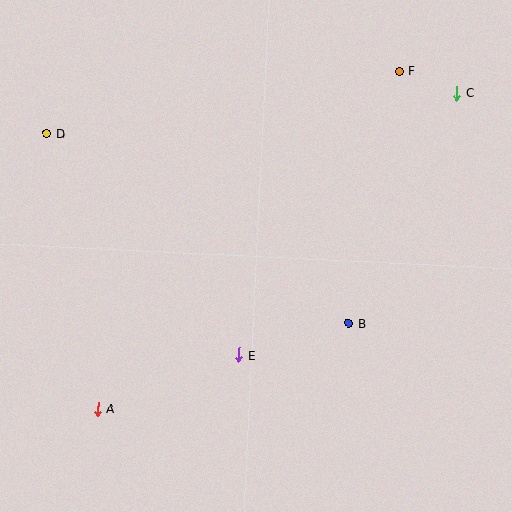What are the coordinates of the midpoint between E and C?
The midpoint between E and C is at (348, 224).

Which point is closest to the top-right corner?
Point C is closest to the top-right corner.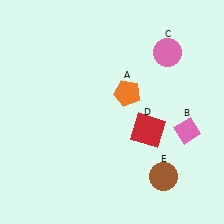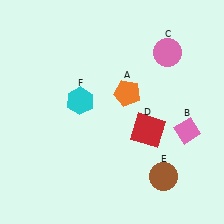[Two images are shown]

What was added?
A cyan hexagon (F) was added in Image 2.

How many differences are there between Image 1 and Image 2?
There is 1 difference between the two images.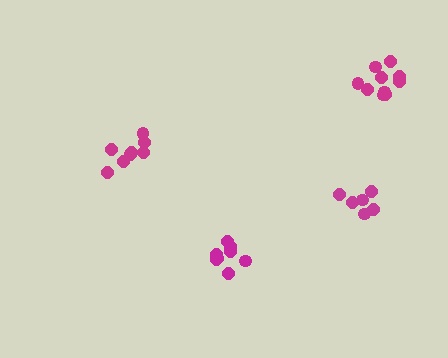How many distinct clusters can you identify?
There are 4 distinct clusters.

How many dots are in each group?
Group 1: 6 dots, Group 2: 8 dots, Group 3: 8 dots, Group 4: 10 dots (32 total).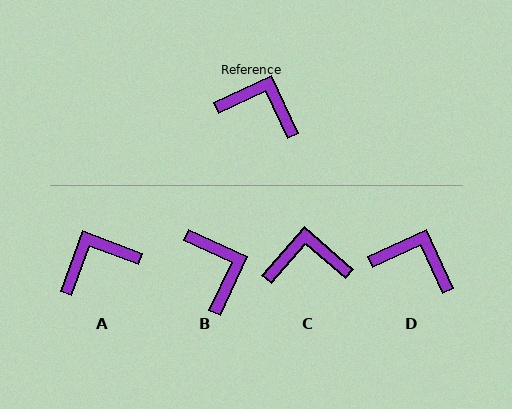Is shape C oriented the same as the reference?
No, it is off by about 23 degrees.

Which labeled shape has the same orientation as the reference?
D.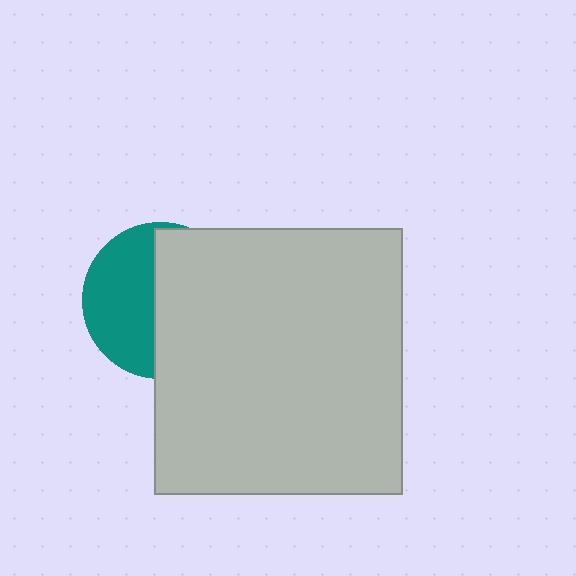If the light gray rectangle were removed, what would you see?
You would see the complete teal circle.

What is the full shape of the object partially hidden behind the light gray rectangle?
The partially hidden object is a teal circle.